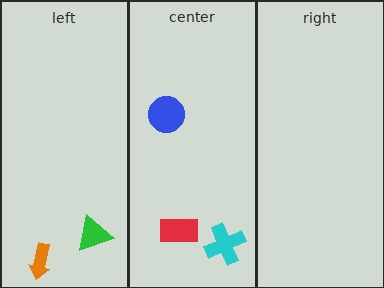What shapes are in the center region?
The blue circle, the cyan cross, the red rectangle.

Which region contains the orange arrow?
The left region.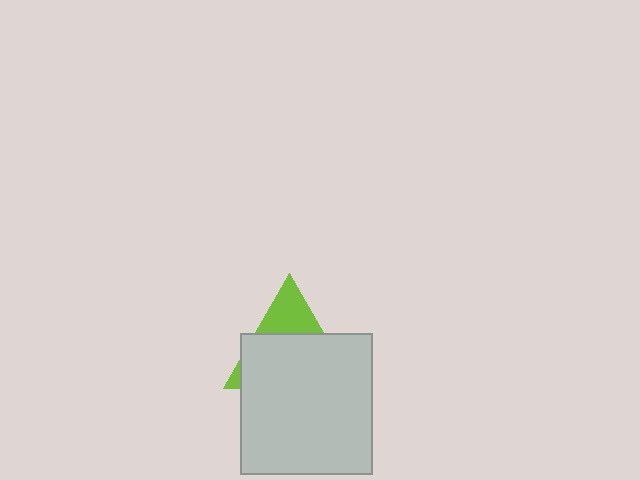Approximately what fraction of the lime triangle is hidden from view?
Roughly 70% of the lime triangle is hidden behind the light gray rectangle.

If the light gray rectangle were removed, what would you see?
You would see the complete lime triangle.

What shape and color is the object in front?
The object in front is a light gray rectangle.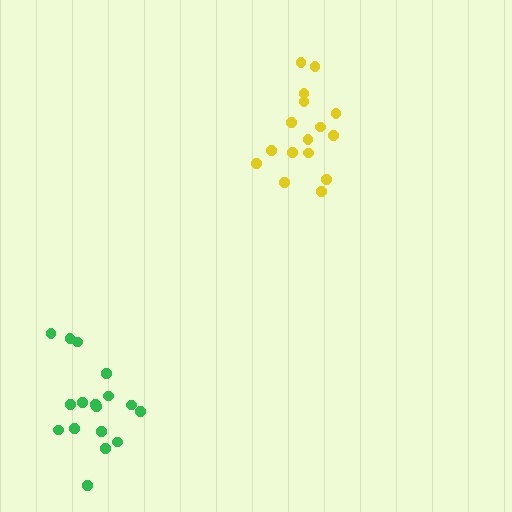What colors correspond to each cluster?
The clusters are colored: yellow, green.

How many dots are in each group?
Group 1: 16 dots, Group 2: 17 dots (33 total).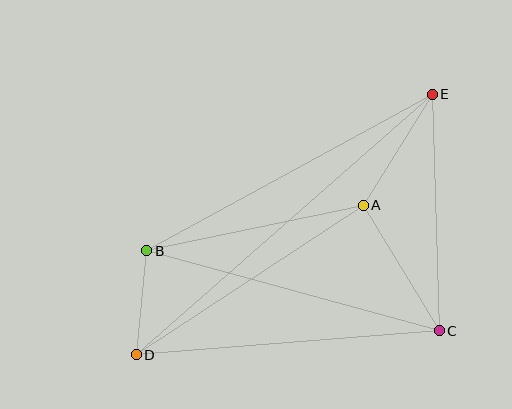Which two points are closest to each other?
Points B and D are closest to each other.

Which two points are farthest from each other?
Points D and E are farthest from each other.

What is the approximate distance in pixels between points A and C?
The distance between A and C is approximately 147 pixels.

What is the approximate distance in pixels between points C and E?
The distance between C and E is approximately 237 pixels.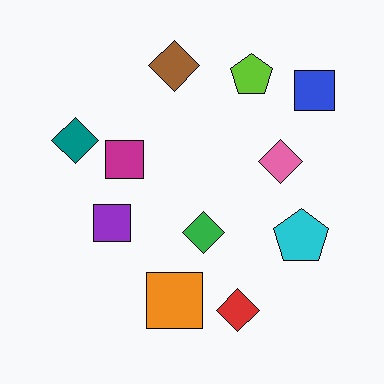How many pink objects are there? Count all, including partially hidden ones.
There is 1 pink object.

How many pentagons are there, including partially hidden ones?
There are 2 pentagons.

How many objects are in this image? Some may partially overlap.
There are 11 objects.